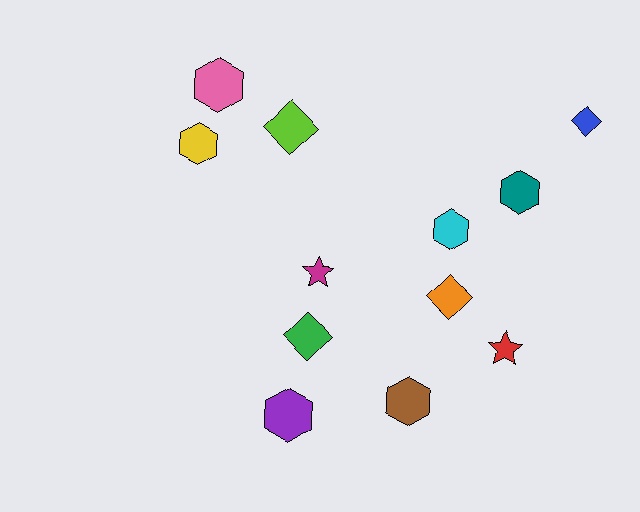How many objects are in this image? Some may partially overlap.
There are 12 objects.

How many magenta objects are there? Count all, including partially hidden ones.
There is 1 magenta object.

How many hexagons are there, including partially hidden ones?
There are 6 hexagons.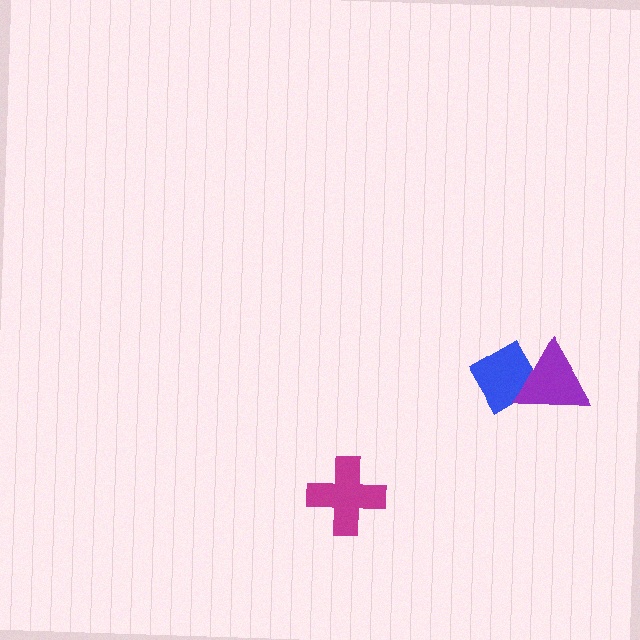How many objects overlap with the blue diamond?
1 object overlaps with the blue diamond.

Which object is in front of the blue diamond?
The purple triangle is in front of the blue diamond.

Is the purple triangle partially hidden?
No, no other shape covers it.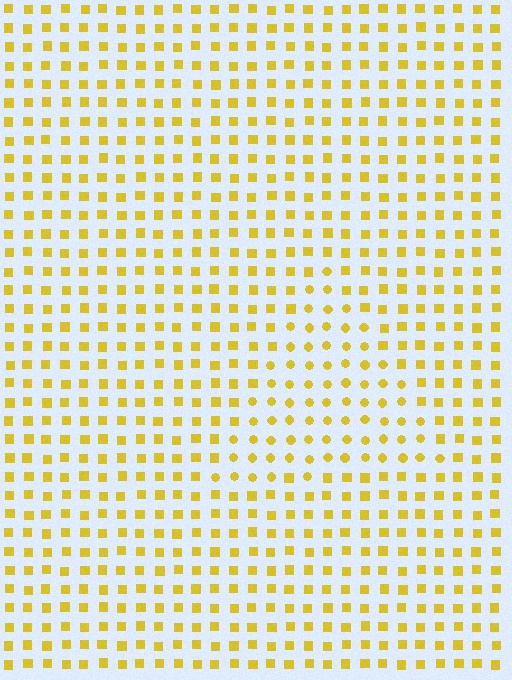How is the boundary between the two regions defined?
The boundary is defined by a change in element shape: circles inside vs. squares outside. All elements share the same color and spacing.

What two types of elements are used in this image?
The image uses circles inside the triangle region and squares outside it.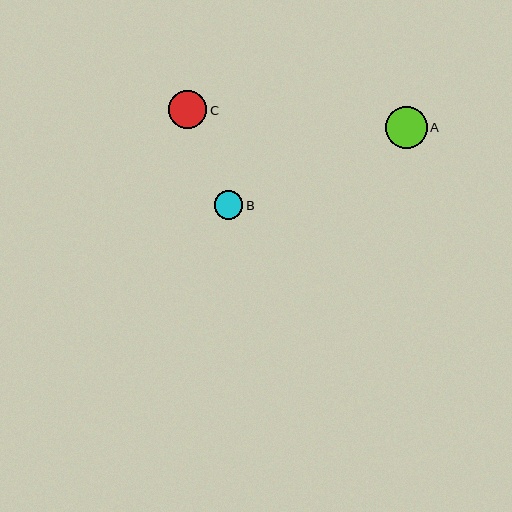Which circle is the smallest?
Circle B is the smallest with a size of approximately 29 pixels.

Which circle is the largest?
Circle A is the largest with a size of approximately 42 pixels.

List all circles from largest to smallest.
From largest to smallest: A, C, B.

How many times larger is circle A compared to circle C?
Circle A is approximately 1.1 times the size of circle C.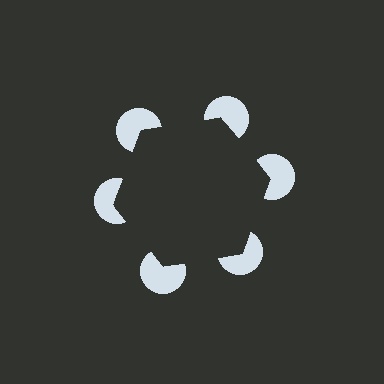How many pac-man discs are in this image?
There are 6 — one at each vertex of the illusory hexagon.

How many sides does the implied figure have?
6 sides.